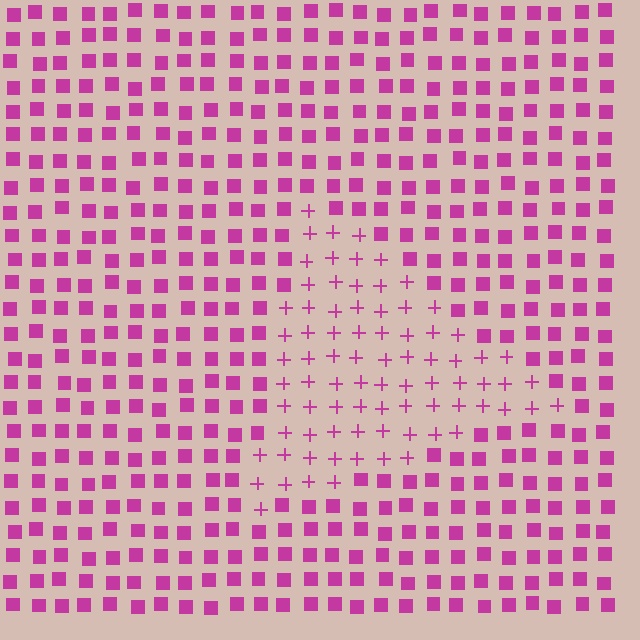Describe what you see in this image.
The image is filled with small magenta elements arranged in a uniform grid. A triangle-shaped region contains plus signs, while the surrounding area contains squares. The boundary is defined purely by the change in element shape.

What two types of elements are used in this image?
The image uses plus signs inside the triangle region and squares outside it.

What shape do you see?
I see a triangle.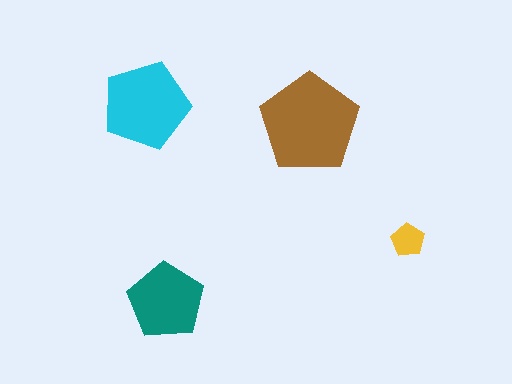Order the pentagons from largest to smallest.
the brown one, the cyan one, the teal one, the yellow one.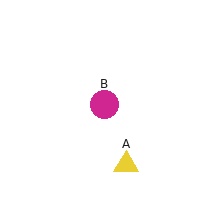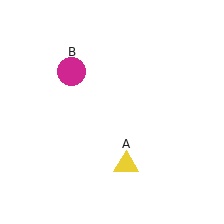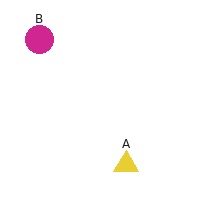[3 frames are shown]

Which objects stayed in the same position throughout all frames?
Yellow triangle (object A) remained stationary.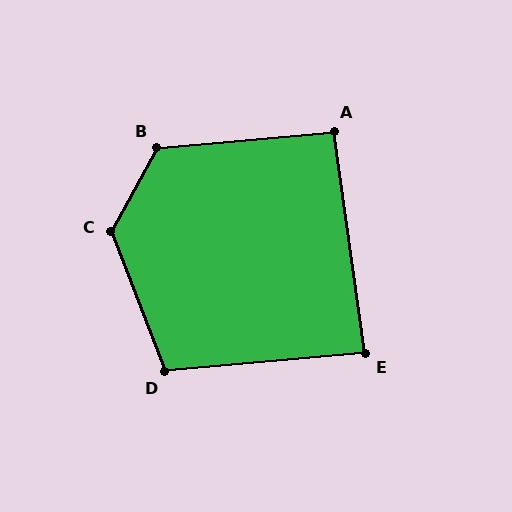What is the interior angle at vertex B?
Approximately 124 degrees (obtuse).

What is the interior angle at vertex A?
Approximately 93 degrees (approximately right).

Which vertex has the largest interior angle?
C, at approximately 130 degrees.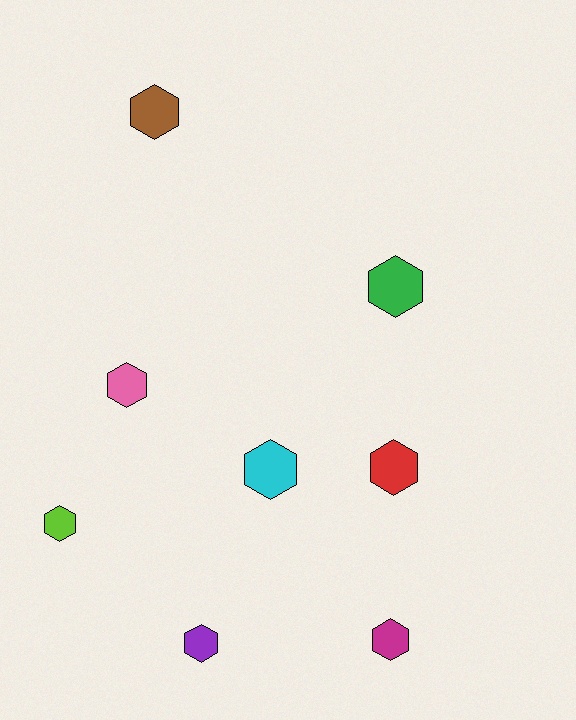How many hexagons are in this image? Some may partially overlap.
There are 8 hexagons.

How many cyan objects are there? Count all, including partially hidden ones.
There is 1 cyan object.